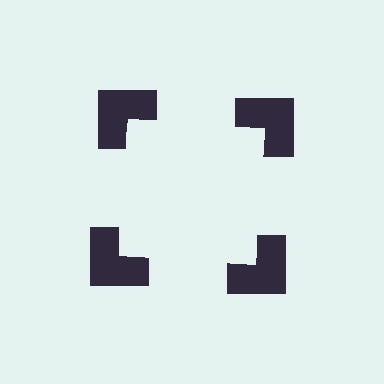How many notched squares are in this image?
There are 4 — one at each vertex of the illusory square.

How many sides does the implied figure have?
4 sides.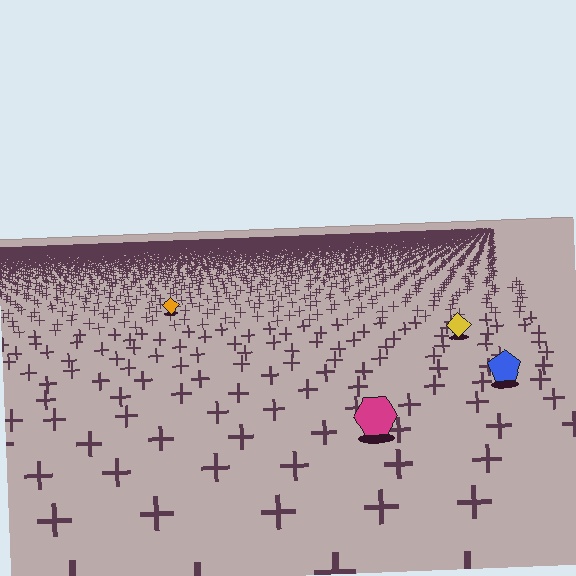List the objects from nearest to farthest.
From nearest to farthest: the magenta hexagon, the blue pentagon, the yellow diamond, the orange diamond.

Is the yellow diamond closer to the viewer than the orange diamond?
Yes. The yellow diamond is closer — you can tell from the texture gradient: the ground texture is coarser near it.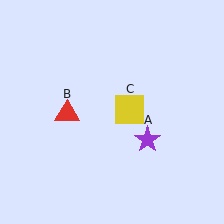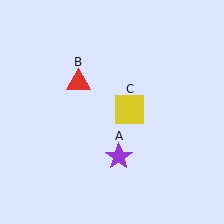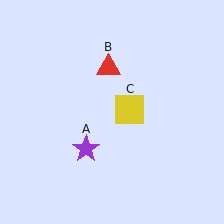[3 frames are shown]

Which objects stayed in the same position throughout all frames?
Yellow square (object C) remained stationary.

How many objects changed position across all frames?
2 objects changed position: purple star (object A), red triangle (object B).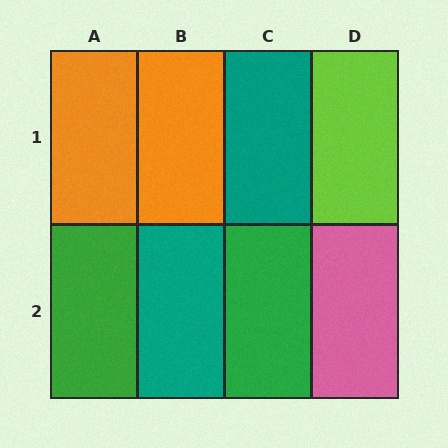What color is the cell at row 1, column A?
Orange.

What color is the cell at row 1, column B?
Orange.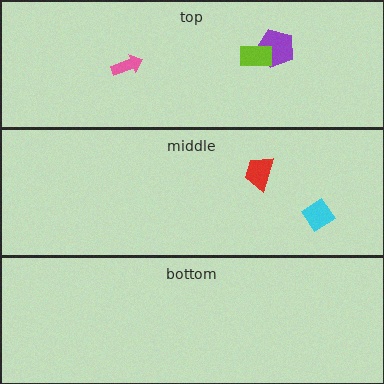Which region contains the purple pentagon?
The top region.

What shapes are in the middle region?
The cyan diamond, the red trapezoid.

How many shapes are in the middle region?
2.